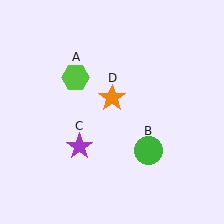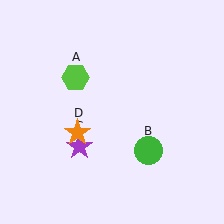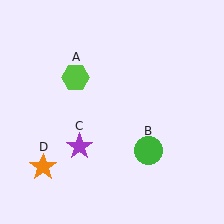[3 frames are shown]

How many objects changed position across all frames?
1 object changed position: orange star (object D).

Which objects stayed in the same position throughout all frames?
Lime hexagon (object A) and green circle (object B) and purple star (object C) remained stationary.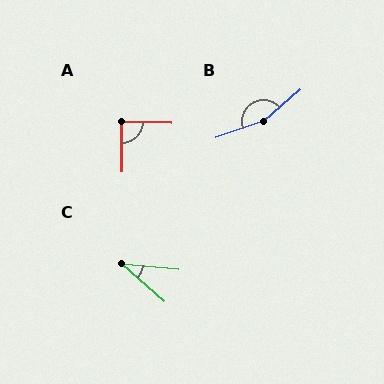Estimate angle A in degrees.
Approximately 88 degrees.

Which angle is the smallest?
C, at approximately 36 degrees.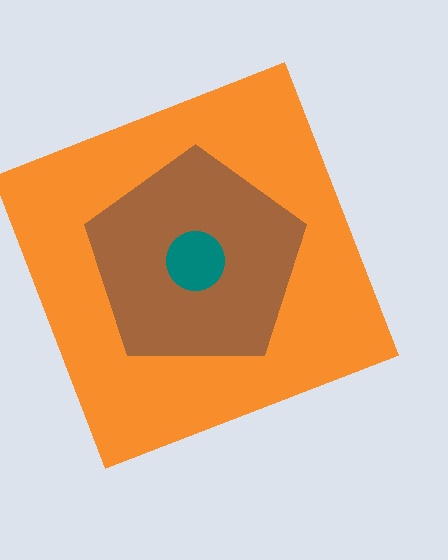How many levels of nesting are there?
3.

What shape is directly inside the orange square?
The brown pentagon.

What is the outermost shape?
The orange square.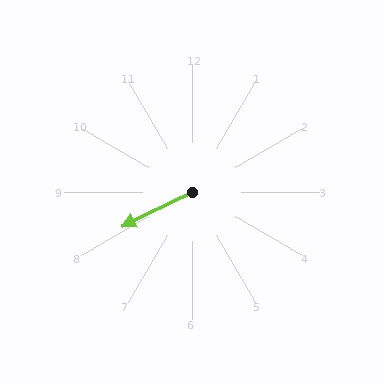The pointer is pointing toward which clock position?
Roughly 8 o'clock.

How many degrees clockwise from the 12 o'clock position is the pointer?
Approximately 244 degrees.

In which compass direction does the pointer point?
Southwest.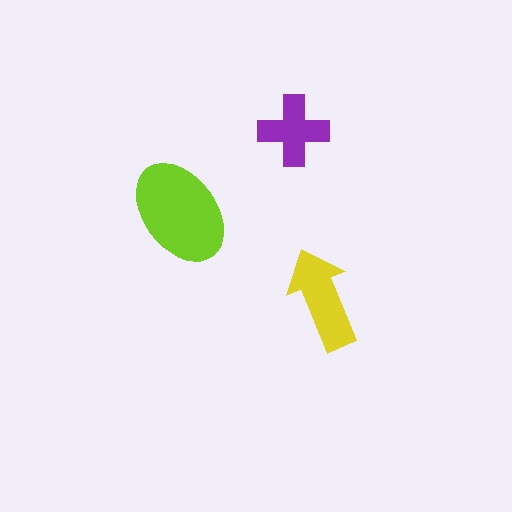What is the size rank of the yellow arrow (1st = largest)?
2nd.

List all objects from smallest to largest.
The purple cross, the yellow arrow, the lime ellipse.